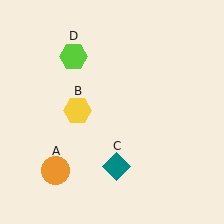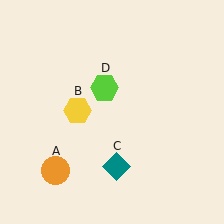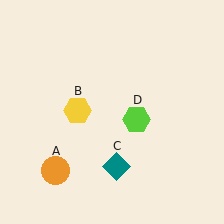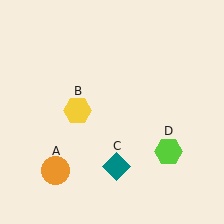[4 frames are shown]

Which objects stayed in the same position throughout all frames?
Orange circle (object A) and yellow hexagon (object B) and teal diamond (object C) remained stationary.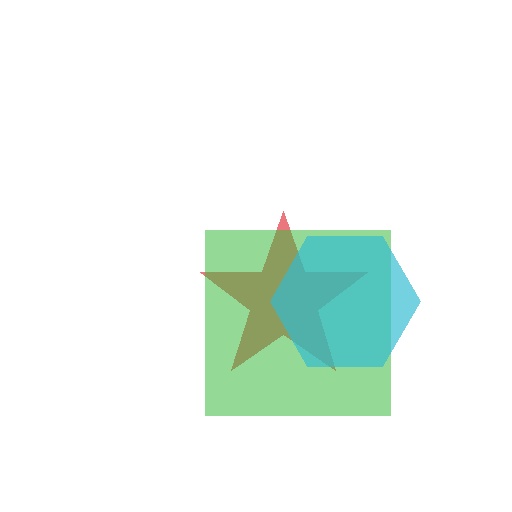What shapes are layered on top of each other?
The layered shapes are: a red star, a green square, a cyan hexagon.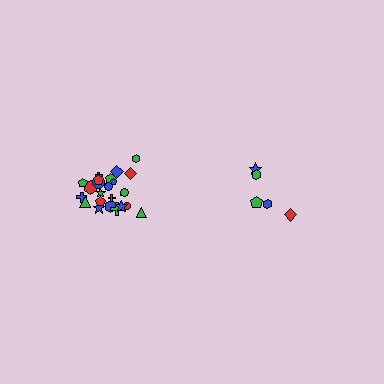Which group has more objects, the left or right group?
The left group.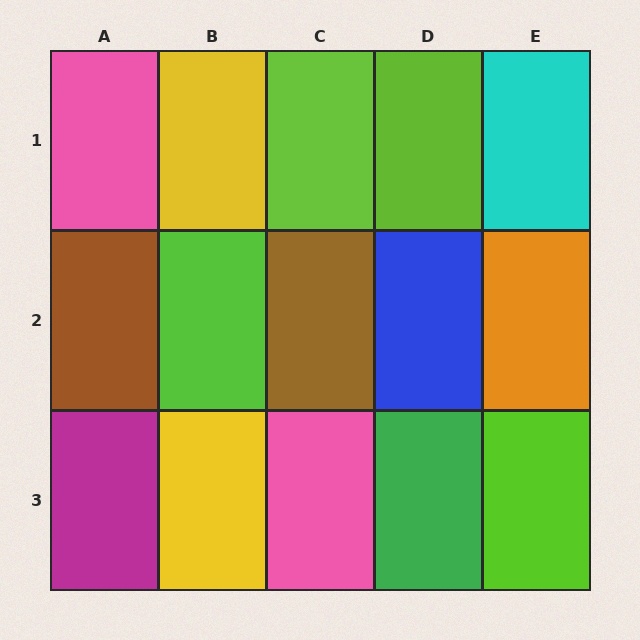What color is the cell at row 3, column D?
Green.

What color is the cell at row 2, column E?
Orange.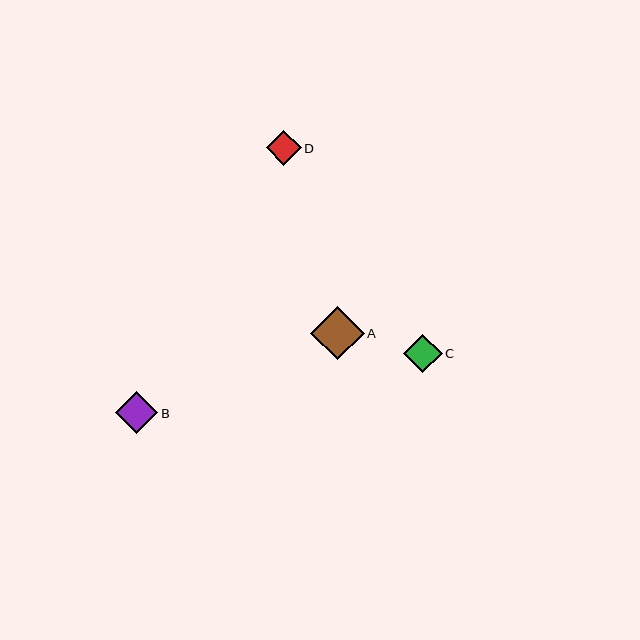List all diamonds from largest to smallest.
From largest to smallest: A, B, C, D.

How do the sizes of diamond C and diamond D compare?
Diamond C and diamond D are approximately the same size.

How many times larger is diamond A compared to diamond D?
Diamond A is approximately 1.5 times the size of diamond D.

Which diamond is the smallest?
Diamond D is the smallest with a size of approximately 35 pixels.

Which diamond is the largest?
Diamond A is the largest with a size of approximately 53 pixels.